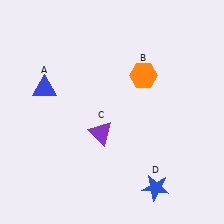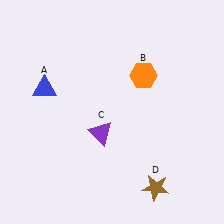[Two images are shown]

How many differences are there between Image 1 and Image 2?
There is 1 difference between the two images.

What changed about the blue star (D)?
In Image 1, D is blue. In Image 2, it changed to brown.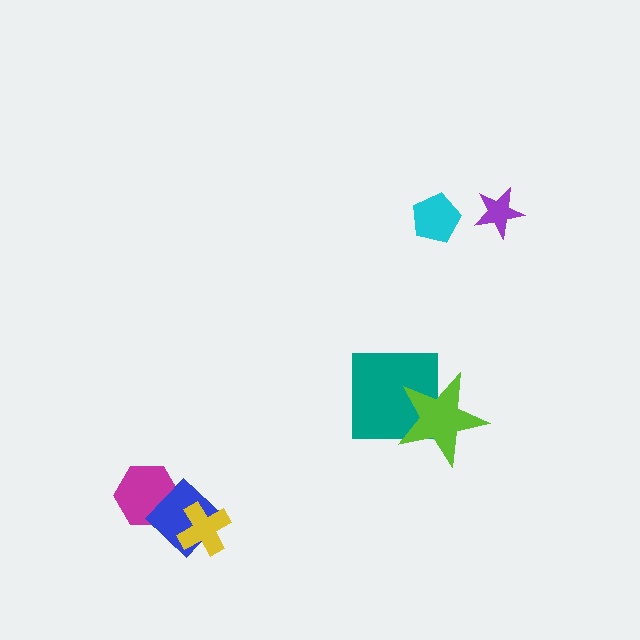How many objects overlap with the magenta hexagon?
1 object overlaps with the magenta hexagon.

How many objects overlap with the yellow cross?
1 object overlaps with the yellow cross.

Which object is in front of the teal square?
The lime star is in front of the teal square.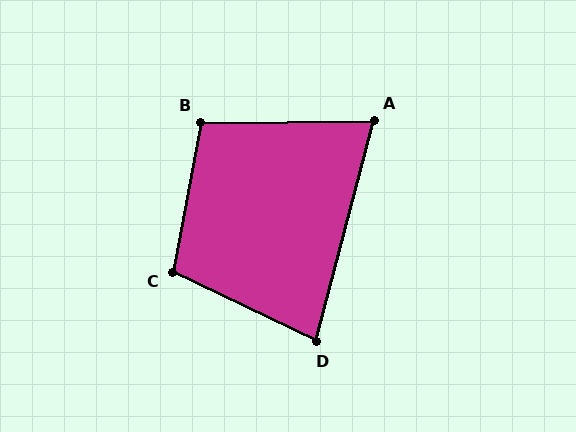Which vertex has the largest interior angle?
C, at approximately 105 degrees.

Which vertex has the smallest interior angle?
A, at approximately 75 degrees.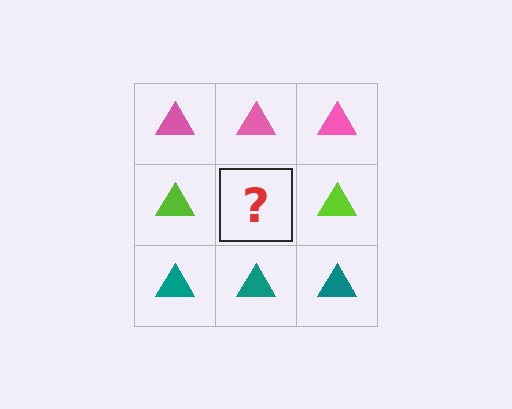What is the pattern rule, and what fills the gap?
The rule is that each row has a consistent color. The gap should be filled with a lime triangle.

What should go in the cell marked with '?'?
The missing cell should contain a lime triangle.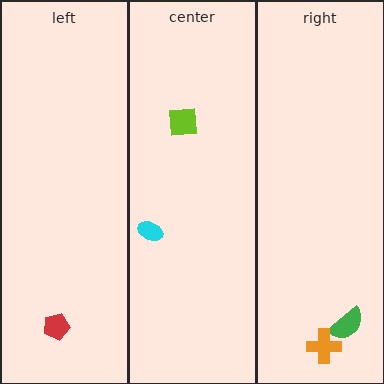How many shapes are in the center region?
2.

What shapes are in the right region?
The green semicircle, the orange cross.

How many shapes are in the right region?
2.